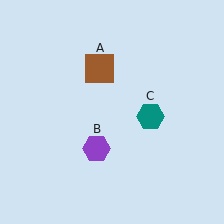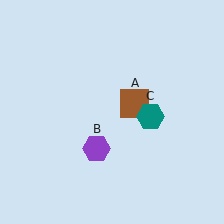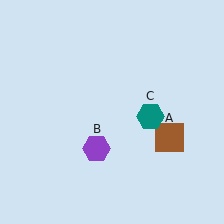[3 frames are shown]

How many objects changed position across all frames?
1 object changed position: brown square (object A).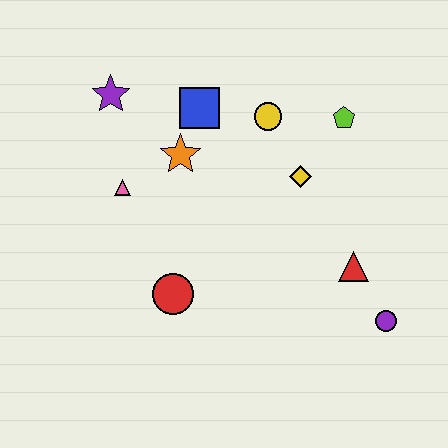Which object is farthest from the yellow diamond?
The purple star is farthest from the yellow diamond.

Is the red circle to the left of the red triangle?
Yes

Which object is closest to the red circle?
The pink triangle is closest to the red circle.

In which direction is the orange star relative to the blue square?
The orange star is below the blue square.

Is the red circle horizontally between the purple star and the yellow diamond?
Yes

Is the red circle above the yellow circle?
No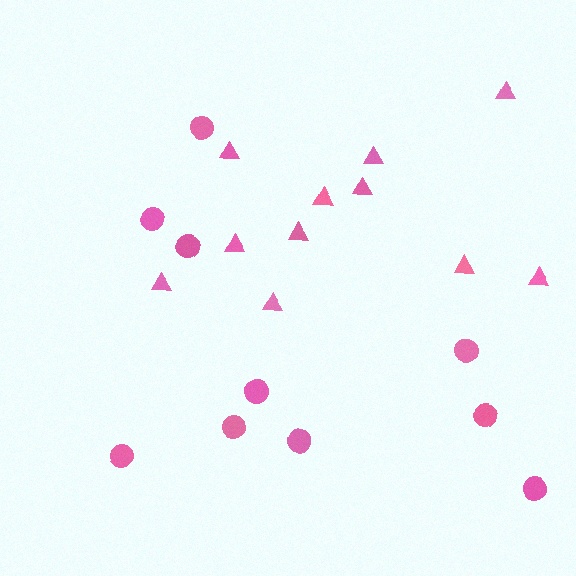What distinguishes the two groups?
There are 2 groups: one group of triangles (11) and one group of circles (10).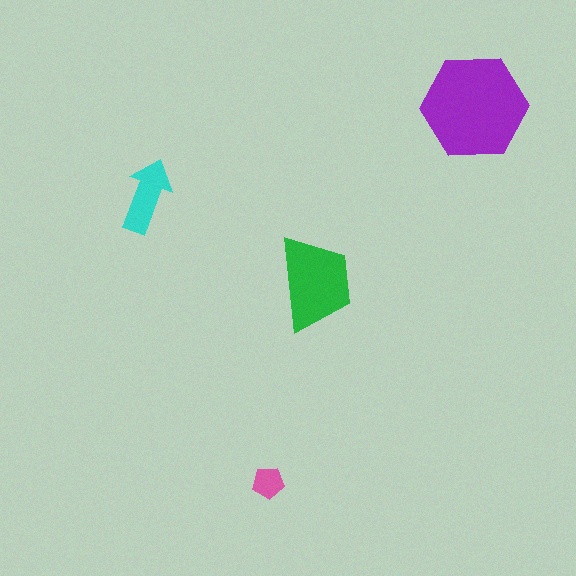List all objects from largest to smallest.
The purple hexagon, the green trapezoid, the cyan arrow, the pink pentagon.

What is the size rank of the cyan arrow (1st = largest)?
3rd.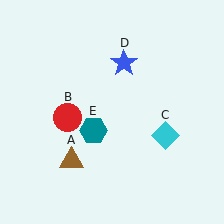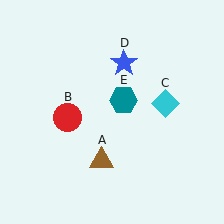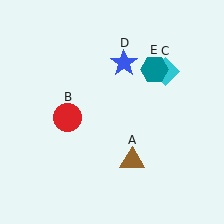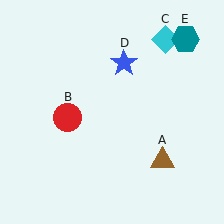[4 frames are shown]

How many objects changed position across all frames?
3 objects changed position: brown triangle (object A), cyan diamond (object C), teal hexagon (object E).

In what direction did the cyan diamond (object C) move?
The cyan diamond (object C) moved up.